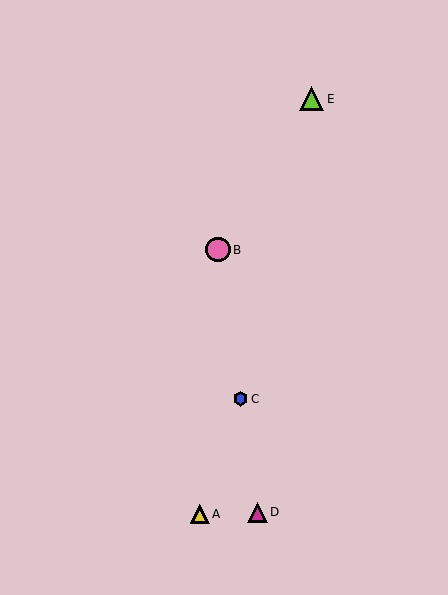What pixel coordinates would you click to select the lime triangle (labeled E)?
Click at (312, 99) to select the lime triangle E.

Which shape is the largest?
The pink circle (labeled B) is the largest.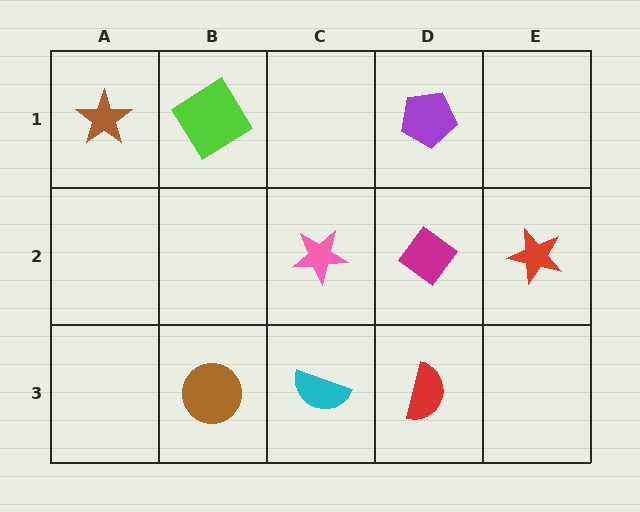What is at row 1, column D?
A purple pentagon.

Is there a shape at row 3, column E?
No, that cell is empty.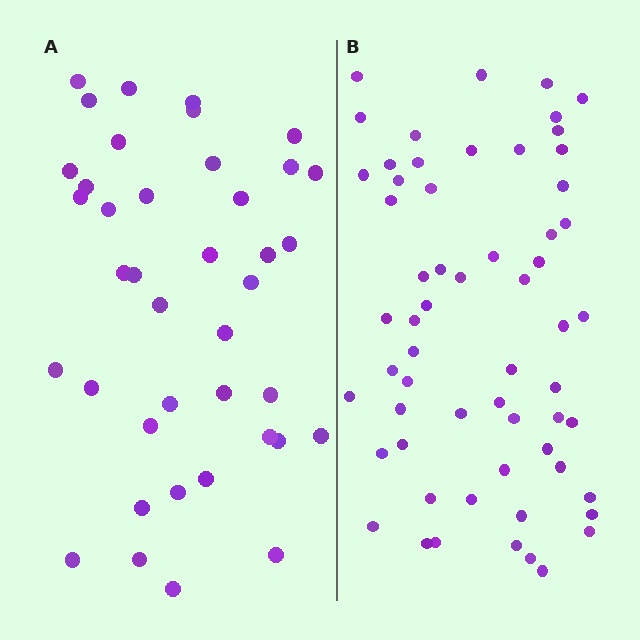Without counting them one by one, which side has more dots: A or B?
Region B (the right region) has more dots.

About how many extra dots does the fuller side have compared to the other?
Region B has approximately 20 more dots than region A.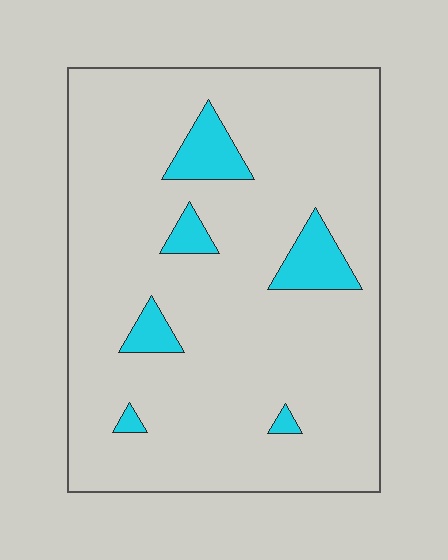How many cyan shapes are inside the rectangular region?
6.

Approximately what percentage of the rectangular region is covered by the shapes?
Approximately 10%.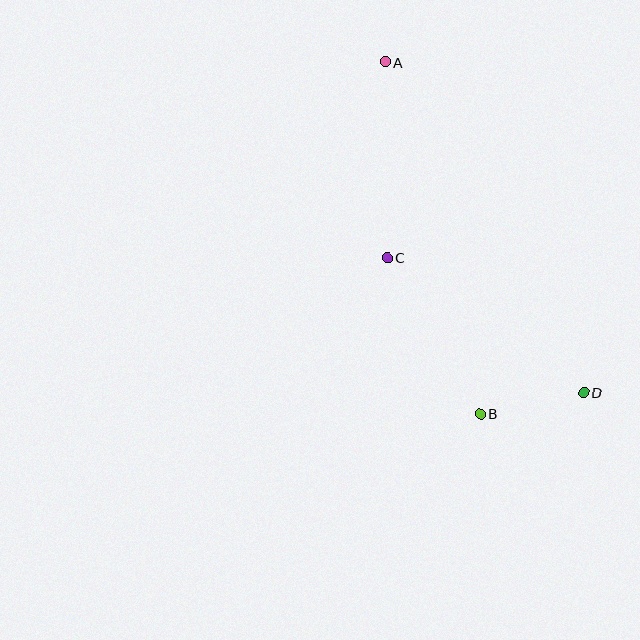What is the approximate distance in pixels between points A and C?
The distance between A and C is approximately 196 pixels.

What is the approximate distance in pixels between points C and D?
The distance between C and D is approximately 238 pixels.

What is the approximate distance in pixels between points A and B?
The distance between A and B is approximately 364 pixels.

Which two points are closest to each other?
Points B and D are closest to each other.